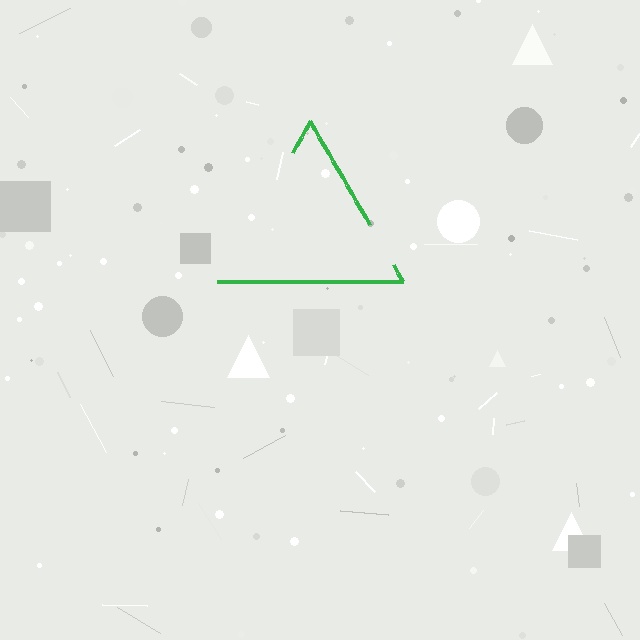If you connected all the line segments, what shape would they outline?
They would outline a triangle.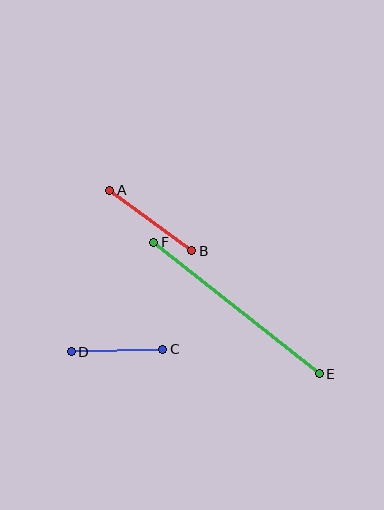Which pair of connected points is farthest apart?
Points E and F are farthest apart.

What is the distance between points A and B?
The distance is approximately 102 pixels.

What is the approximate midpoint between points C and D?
The midpoint is at approximately (117, 351) pixels.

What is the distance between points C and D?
The distance is approximately 92 pixels.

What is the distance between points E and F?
The distance is approximately 211 pixels.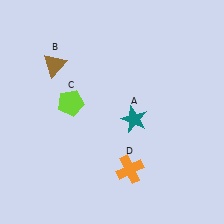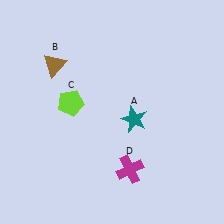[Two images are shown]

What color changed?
The cross (D) changed from orange in Image 1 to magenta in Image 2.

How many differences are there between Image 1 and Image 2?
There is 1 difference between the two images.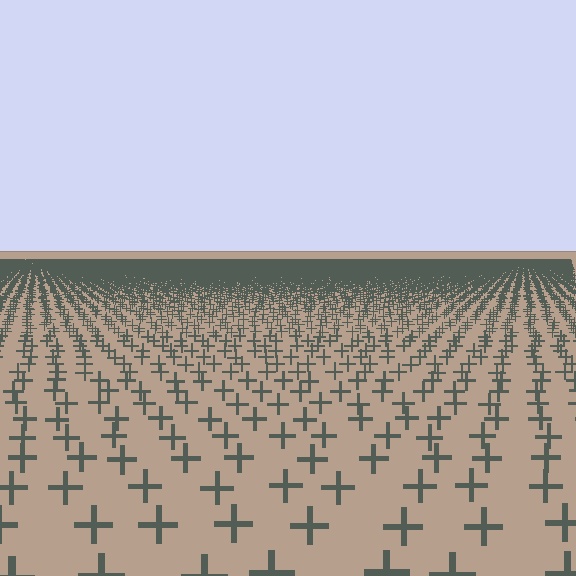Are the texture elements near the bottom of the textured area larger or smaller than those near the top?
Larger. Near the bottom, elements are closer to the viewer and appear at a bigger on-screen size.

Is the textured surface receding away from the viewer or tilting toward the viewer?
The surface is receding away from the viewer. Texture elements get smaller and denser toward the top.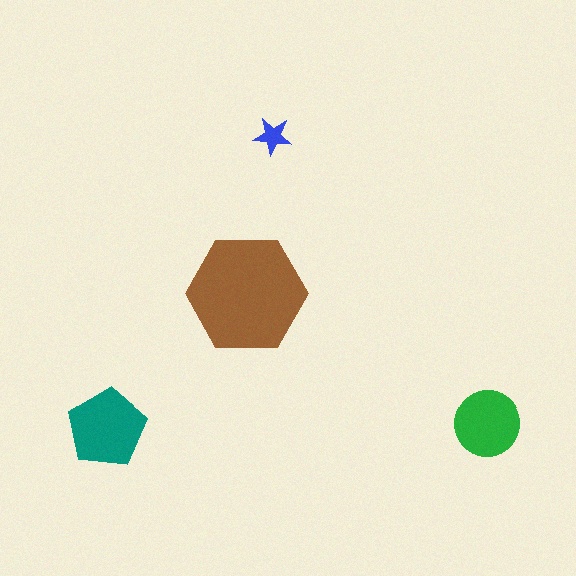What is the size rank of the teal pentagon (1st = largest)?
2nd.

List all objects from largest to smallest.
The brown hexagon, the teal pentagon, the green circle, the blue star.